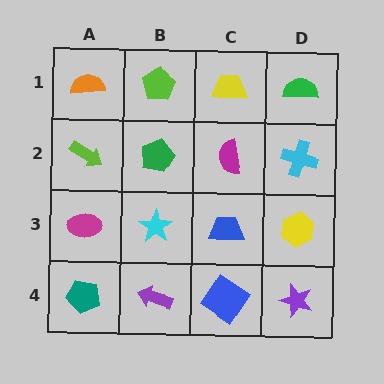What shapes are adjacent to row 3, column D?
A cyan cross (row 2, column D), a purple star (row 4, column D), a blue trapezoid (row 3, column C).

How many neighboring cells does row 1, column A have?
2.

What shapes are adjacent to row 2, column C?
A yellow trapezoid (row 1, column C), a blue trapezoid (row 3, column C), a green pentagon (row 2, column B), a cyan cross (row 2, column D).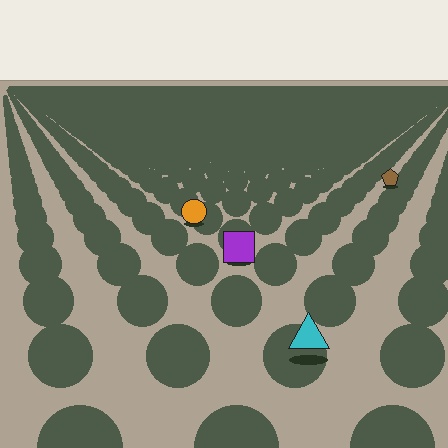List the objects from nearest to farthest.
From nearest to farthest: the cyan triangle, the purple square, the orange circle, the brown pentagon.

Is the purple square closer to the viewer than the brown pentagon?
Yes. The purple square is closer — you can tell from the texture gradient: the ground texture is coarser near it.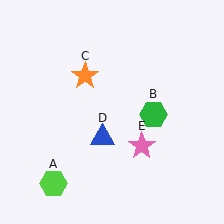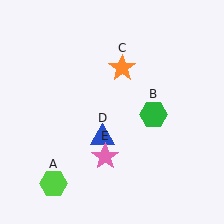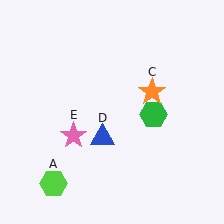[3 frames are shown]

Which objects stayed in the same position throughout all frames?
Lime hexagon (object A) and green hexagon (object B) and blue triangle (object D) remained stationary.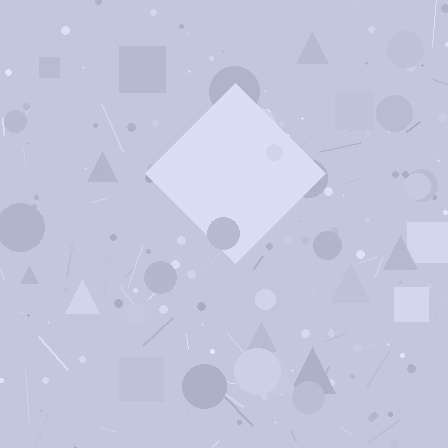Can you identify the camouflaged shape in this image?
The camouflaged shape is a diamond.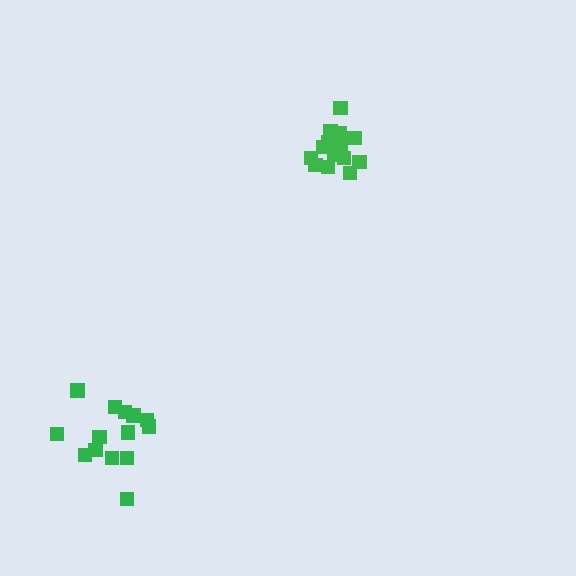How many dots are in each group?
Group 1: 14 dots, Group 2: 14 dots (28 total).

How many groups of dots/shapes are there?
There are 2 groups.